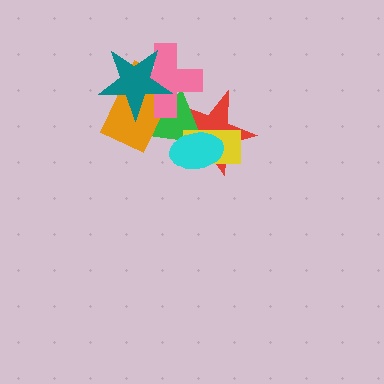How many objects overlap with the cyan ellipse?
3 objects overlap with the cyan ellipse.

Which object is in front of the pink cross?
The teal star is in front of the pink cross.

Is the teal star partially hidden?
No, no other shape covers it.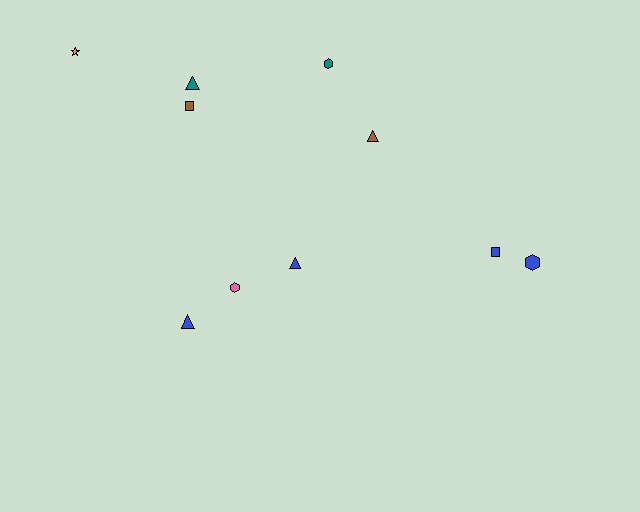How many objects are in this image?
There are 10 objects.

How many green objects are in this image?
There are no green objects.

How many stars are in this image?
There is 1 star.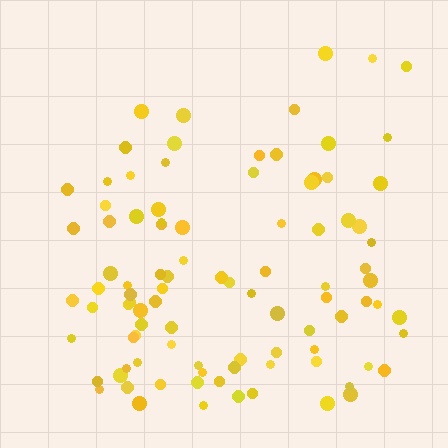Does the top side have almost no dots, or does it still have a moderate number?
Still a moderate number, just noticeably fewer than the bottom.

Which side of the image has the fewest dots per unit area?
The top.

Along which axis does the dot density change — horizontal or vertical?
Vertical.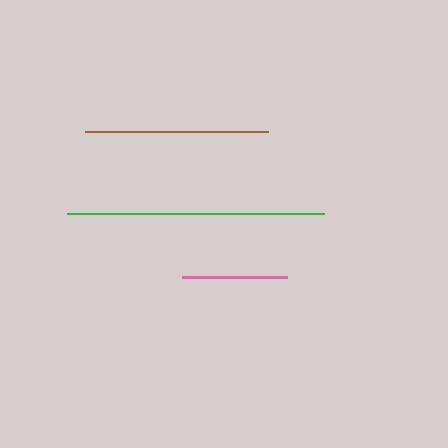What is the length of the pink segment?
The pink segment is approximately 105 pixels long.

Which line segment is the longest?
The green line is the longest at approximately 257 pixels.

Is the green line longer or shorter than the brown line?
The green line is longer than the brown line.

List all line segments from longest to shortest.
From longest to shortest: green, brown, pink.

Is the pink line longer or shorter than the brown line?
The brown line is longer than the pink line.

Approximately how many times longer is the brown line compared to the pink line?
The brown line is approximately 1.8 times the length of the pink line.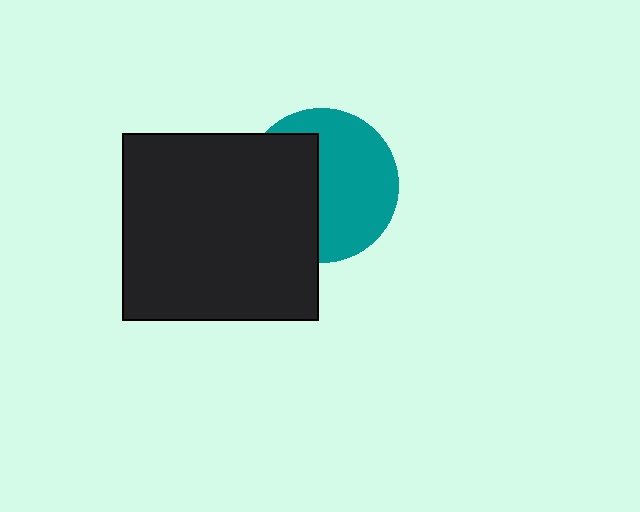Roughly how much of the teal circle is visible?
About half of it is visible (roughly 57%).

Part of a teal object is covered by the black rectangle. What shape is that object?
It is a circle.